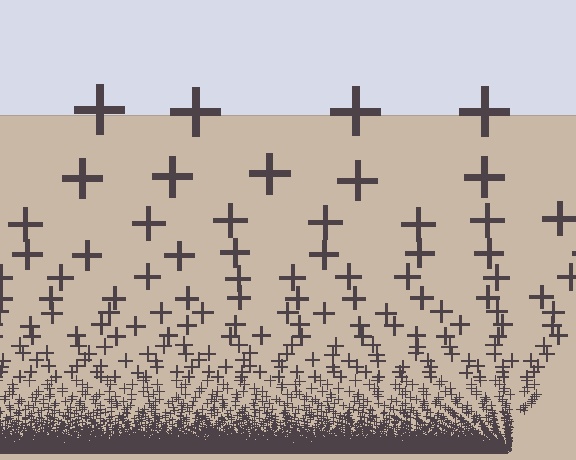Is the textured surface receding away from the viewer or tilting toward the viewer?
The surface appears to tilt toward the viewer. Texture elements get larger and sparser toward the top.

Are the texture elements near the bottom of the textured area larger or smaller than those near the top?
Smaller. The gradient is inverted — elements near the bottom are smaller and denser.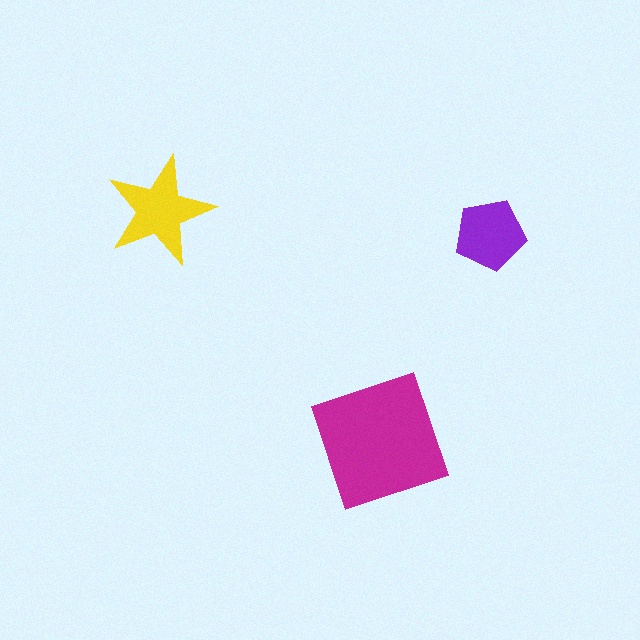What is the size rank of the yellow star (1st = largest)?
2nd.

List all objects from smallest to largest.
The purple pentagon, the yellow star, the magenta square.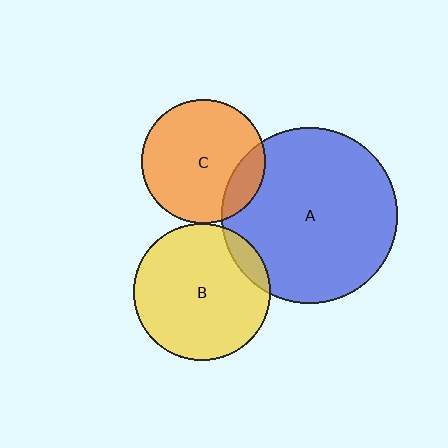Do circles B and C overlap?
Yes.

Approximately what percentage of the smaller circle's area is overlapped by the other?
Approximately 5%.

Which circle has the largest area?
Circle A (blue).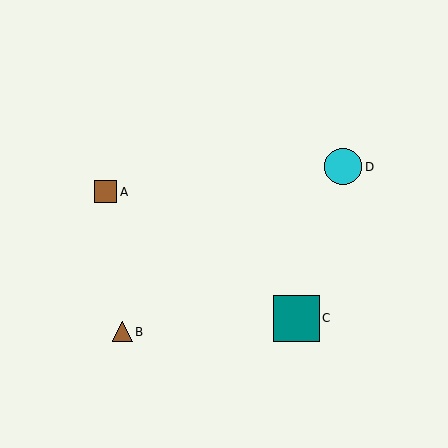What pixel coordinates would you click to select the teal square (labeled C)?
Click at (296, 318) to select the teal square C.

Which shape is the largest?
The teal square (labeled C) is the largest.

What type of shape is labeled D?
Shape D is a cyan circle.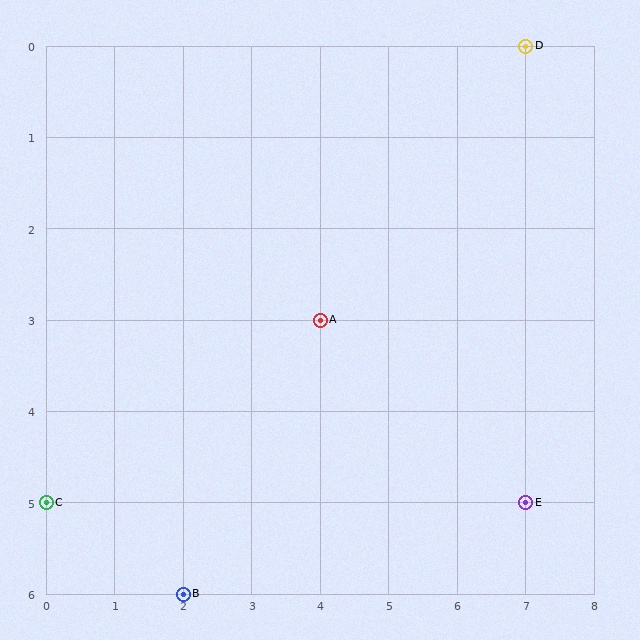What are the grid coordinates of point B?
Point B is at grid coordinates (2, 6).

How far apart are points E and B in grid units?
Points E and B are 5 columns and 1 row apart (about 5.1 grid units diagonally).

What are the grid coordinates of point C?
Point C is at grid coordinates (0, 5).